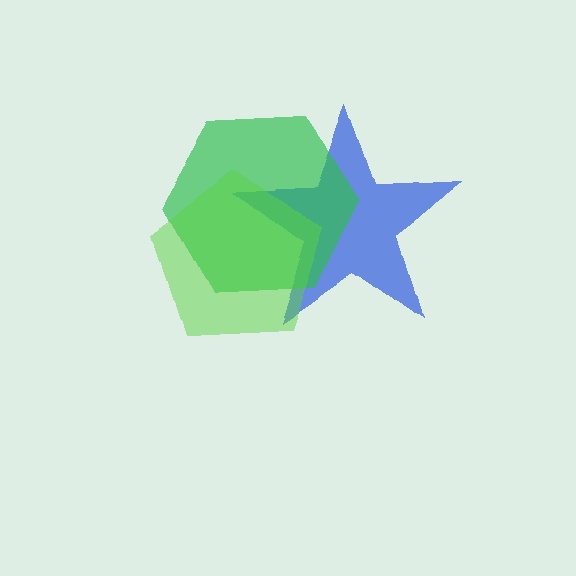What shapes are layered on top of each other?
The layered shapes are: a blue star, a green hexagon, a lime pentagon.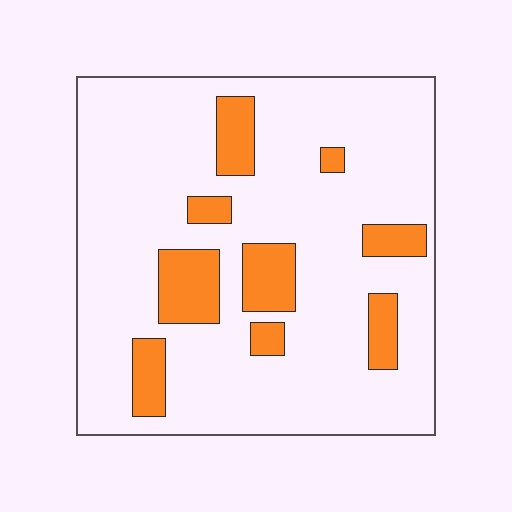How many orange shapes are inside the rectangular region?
9.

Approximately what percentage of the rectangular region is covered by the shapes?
Approximately 15%.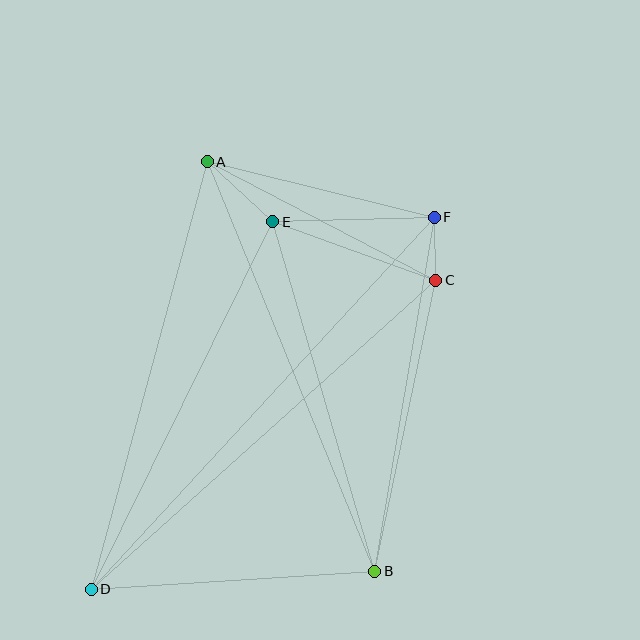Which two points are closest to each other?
Points C and F are closest to each other.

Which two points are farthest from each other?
Points D and F are farthest from each other.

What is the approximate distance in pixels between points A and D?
The distance between A and D is approximately 443 pixels.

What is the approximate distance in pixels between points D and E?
The distance between D and E is approximately 409 pixels.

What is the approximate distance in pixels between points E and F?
The distance between E and F is approximately 162 pixels.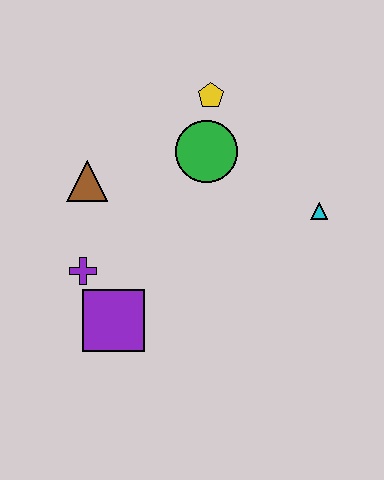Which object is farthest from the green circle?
The purple square is farthest from the green circle.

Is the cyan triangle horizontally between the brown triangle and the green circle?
No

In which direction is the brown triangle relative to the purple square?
The brown triangle is above the purple square.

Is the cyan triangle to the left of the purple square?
No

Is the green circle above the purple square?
Yes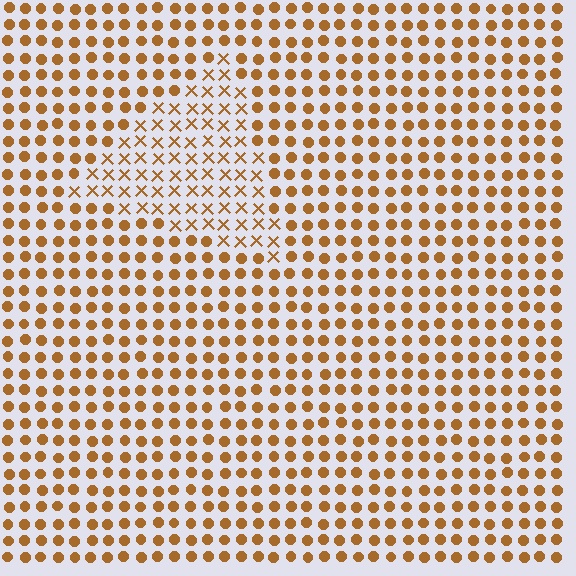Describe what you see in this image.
The image is filled with small brown elements arranged in a uniform grid. A triangle-shaped region contains X marks, while the surrounding area contains circles. The boundary is defined purely by the change in element shape.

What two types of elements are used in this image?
The image uses X marks inside the triangle region and circles outside it.